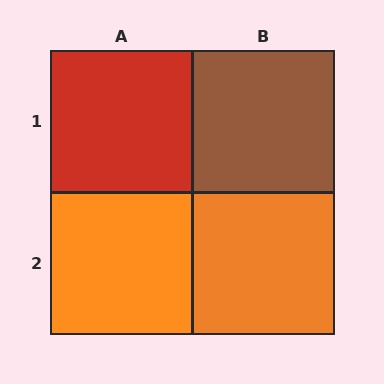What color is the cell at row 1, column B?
Brown.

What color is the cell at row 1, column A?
Red.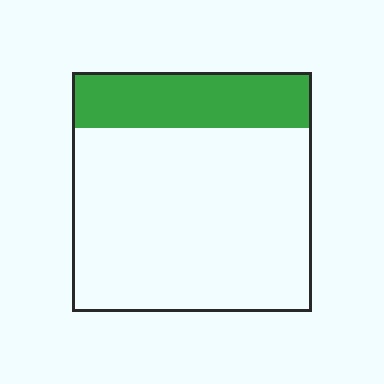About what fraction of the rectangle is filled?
About one quarter (1/4).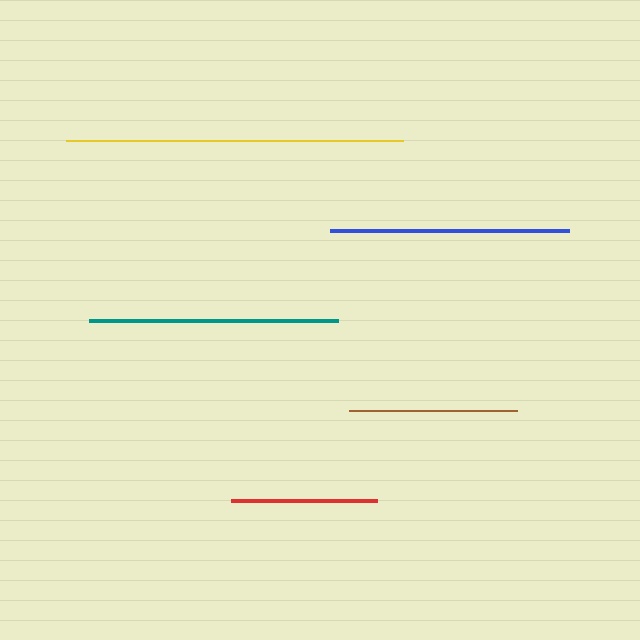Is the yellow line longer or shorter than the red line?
The yellow line is longer than the red line.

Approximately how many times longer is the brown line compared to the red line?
The brown line is approximately 1.2 times the length of the red line.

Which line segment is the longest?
The yellow line is the longest at approximately 337 pixels.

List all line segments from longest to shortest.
From longest to shortest: yellow, teal, blue, brown, red.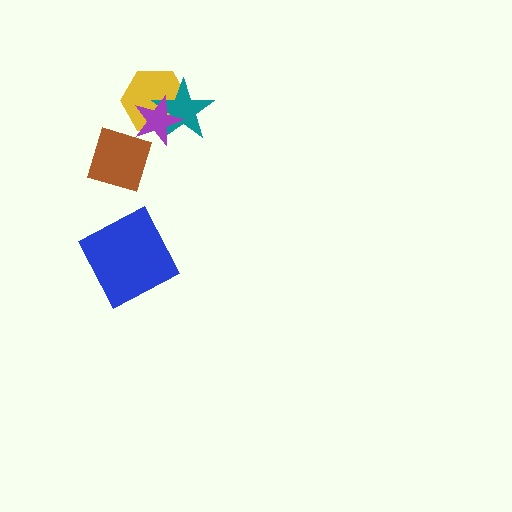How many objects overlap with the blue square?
0 objects overlap with the blue square.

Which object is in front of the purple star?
The brown diamond is in front of the purple star.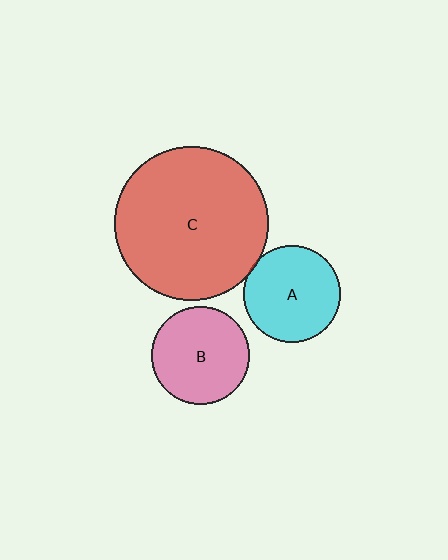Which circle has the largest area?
Circle C (red).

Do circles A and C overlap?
Yes.